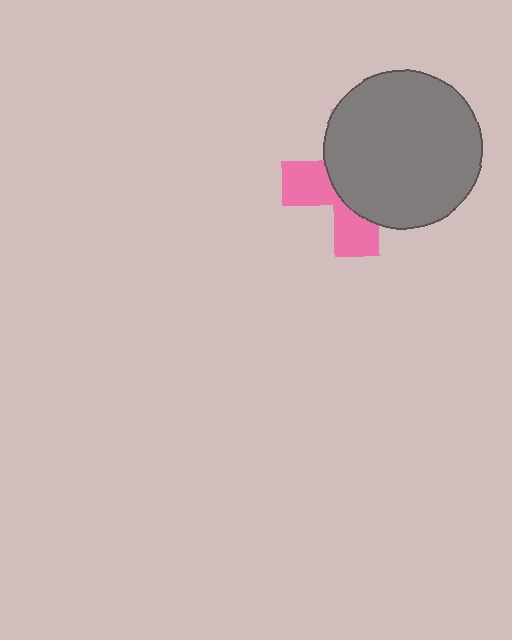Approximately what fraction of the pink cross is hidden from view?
Roughly 63% of the pink cross is hidden behind the gray circle.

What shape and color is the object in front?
The object in front is a gray circle.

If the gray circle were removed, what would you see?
You would see the complete pink cross.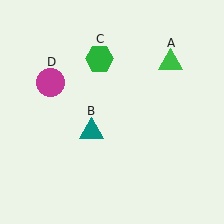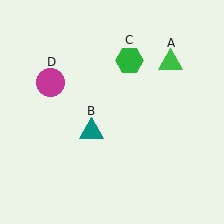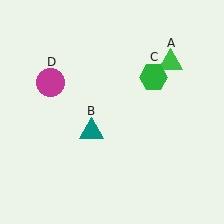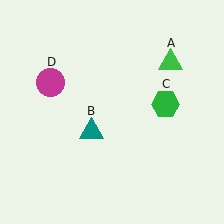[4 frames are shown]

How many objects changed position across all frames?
1 object changed position: green hexagon (object C).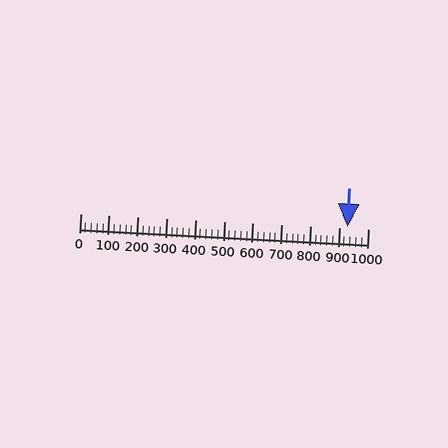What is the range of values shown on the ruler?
The ruler shows values from 0 to 1000.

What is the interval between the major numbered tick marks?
The major tick marks are spaced 100 units apart.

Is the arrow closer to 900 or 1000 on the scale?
The arrow is closer to 900.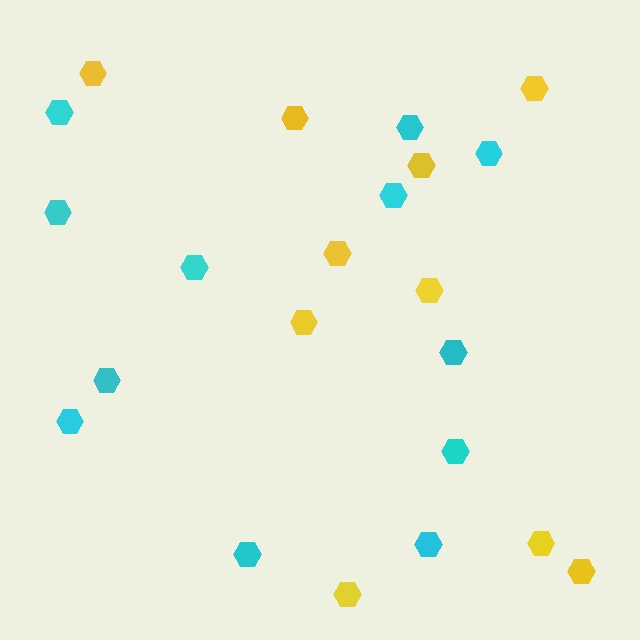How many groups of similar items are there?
There are 2 groups: one group of cyan hexagons (12) and one group of yellow hexagons (10).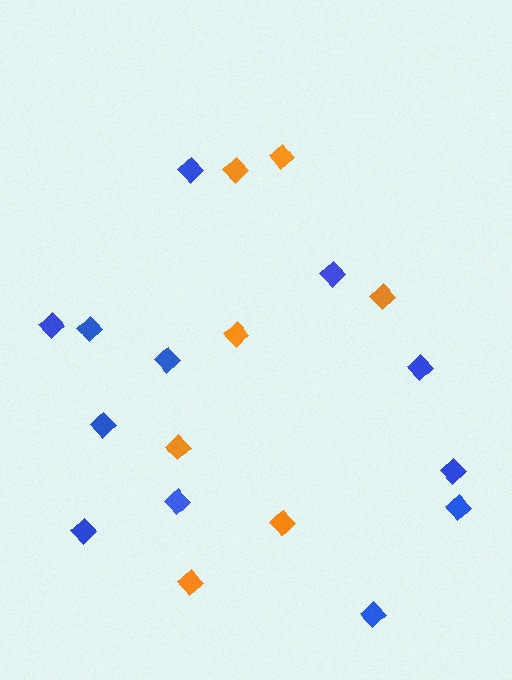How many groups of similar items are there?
There are 2 groups: one group of orange diamonds (7) and one group of blue diamonds (12).